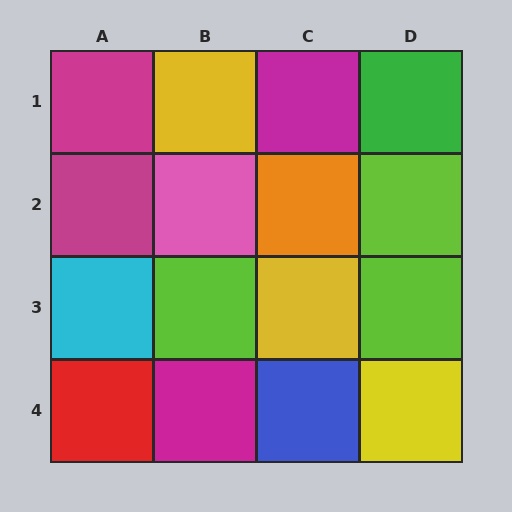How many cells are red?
1 cell is red.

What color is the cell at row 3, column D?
Lime.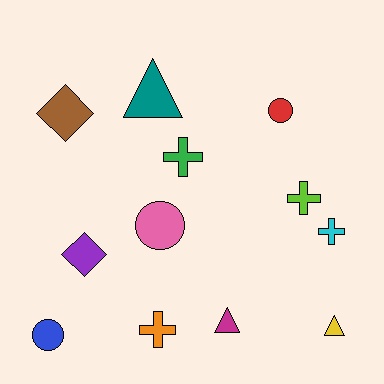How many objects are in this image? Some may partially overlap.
There are 12 objects.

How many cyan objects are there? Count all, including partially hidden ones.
There is 1 cyan object.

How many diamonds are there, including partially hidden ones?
There are 2 diamonds.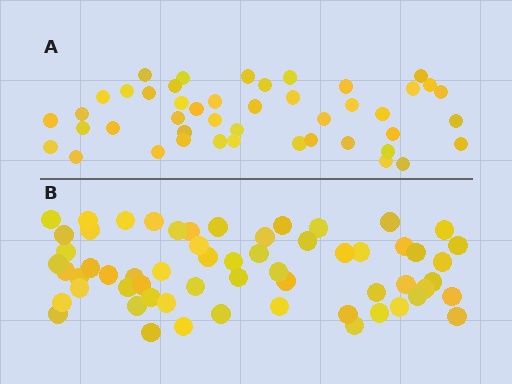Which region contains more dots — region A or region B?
Region B (the bottom region) has more dots.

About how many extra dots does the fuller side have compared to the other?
Region B has approximately 15 more dots than region A.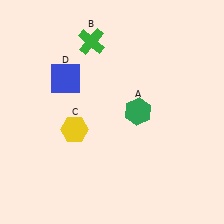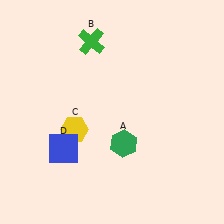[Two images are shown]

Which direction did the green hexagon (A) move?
The green hexagon (A) moved down.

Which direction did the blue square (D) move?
The blue square (D) moved down.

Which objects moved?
The objects that moved are: the green hexagon (A), the blue square (D).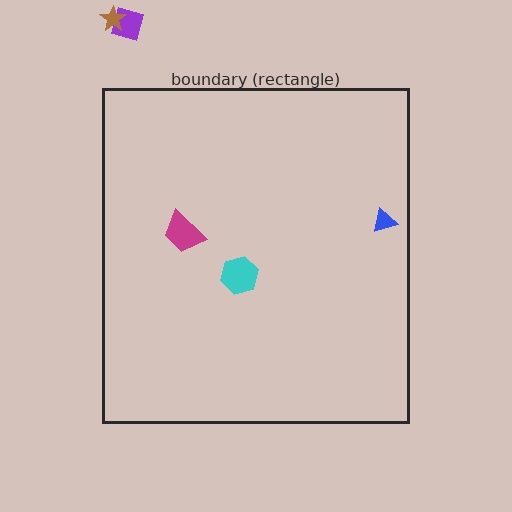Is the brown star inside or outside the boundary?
Outside.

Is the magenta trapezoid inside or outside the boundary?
Inside.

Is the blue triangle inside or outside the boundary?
Inside.